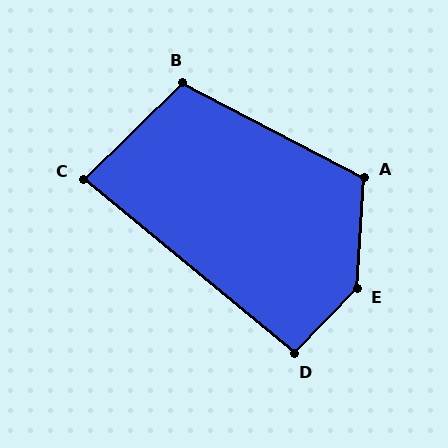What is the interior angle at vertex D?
Approximately 94 degrees (approximately right).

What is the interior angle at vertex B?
Approximately 108 degrees (obtuse).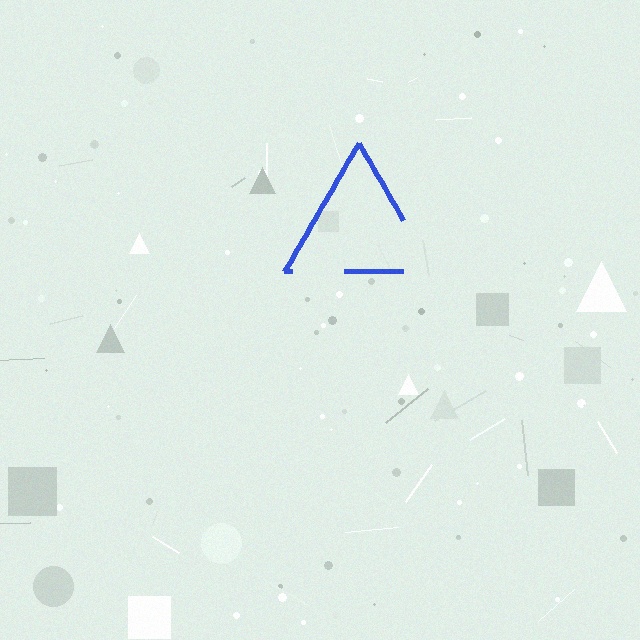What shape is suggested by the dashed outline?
The dashed outline suggests a triangle.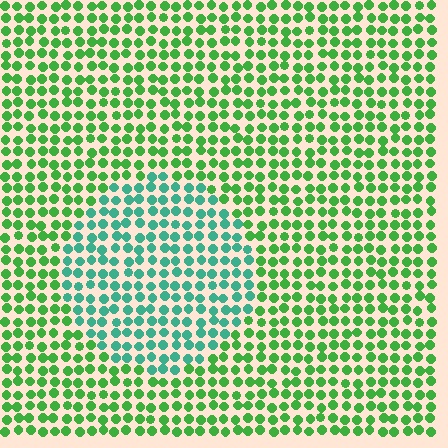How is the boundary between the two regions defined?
The boundary is defined purely by a slight shift in hue (about 42 degrees). Spacing, size, and orientation are identical on both sides.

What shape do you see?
I see a circle.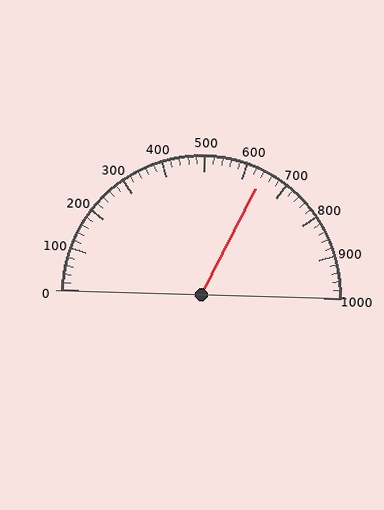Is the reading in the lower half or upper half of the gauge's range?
The reading is in the upper half of the range (0 to 1000).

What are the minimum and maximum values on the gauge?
The gauge ranges from 0 to 1000.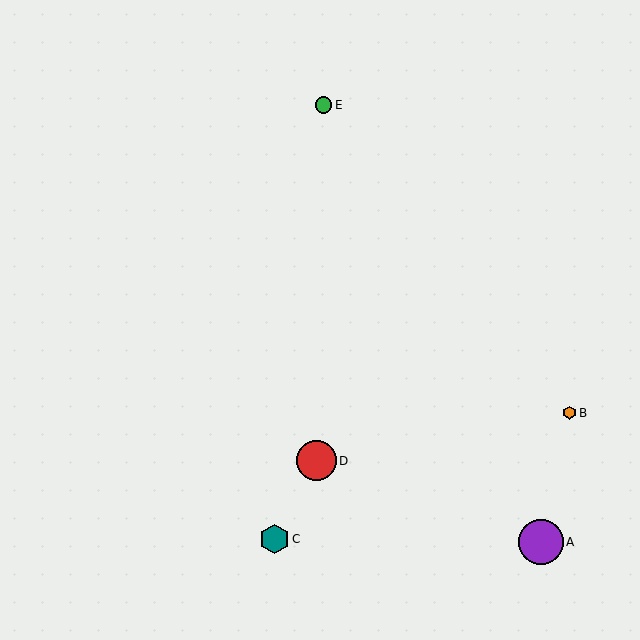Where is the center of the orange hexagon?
The center of the orange hexagon is at (570, 413).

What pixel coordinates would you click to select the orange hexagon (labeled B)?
Click at (570, 413) to select the orange hexagon B.